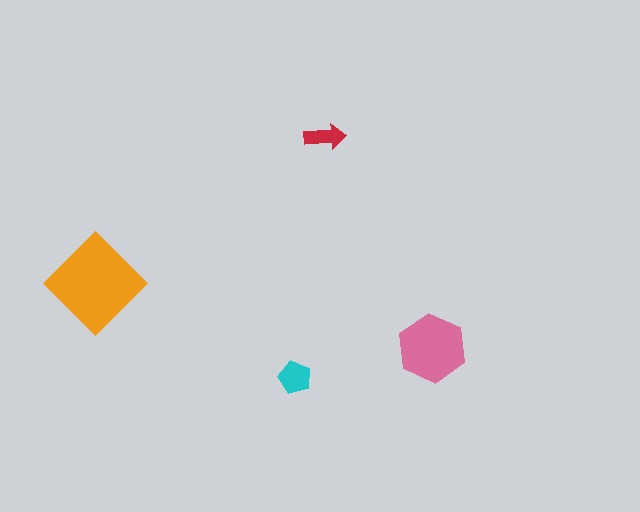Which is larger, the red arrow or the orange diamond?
The orange diamond.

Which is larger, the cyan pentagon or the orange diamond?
The orange diamond.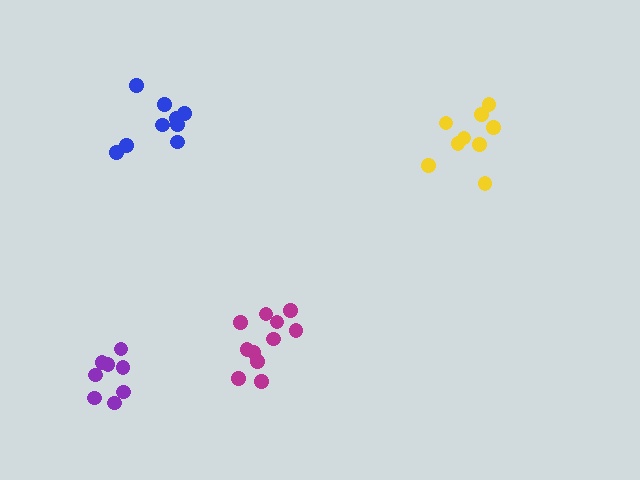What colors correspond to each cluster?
The clusters are colored: yellow, magenta, purple, blue.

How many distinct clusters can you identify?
There are 4 distinct clusters.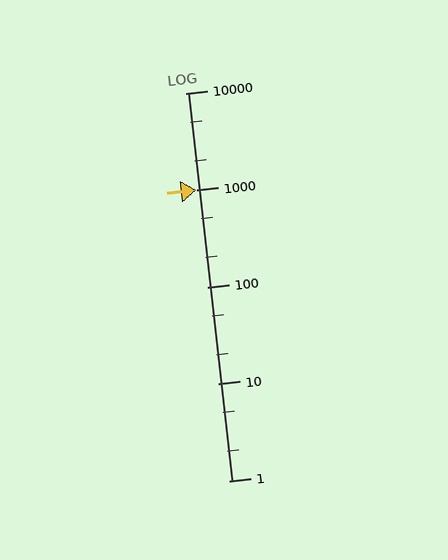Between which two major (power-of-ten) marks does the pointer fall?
The pointer is between 1000 and 10000.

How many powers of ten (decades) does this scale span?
The scale spans 4 decades, from 1 to 10000.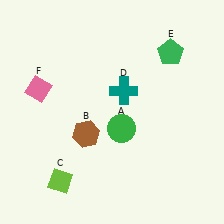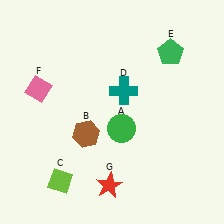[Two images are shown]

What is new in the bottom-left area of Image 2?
A red star (G) was added in the bottom-left area of Image 2.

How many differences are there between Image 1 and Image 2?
There is 1 difference between the two images.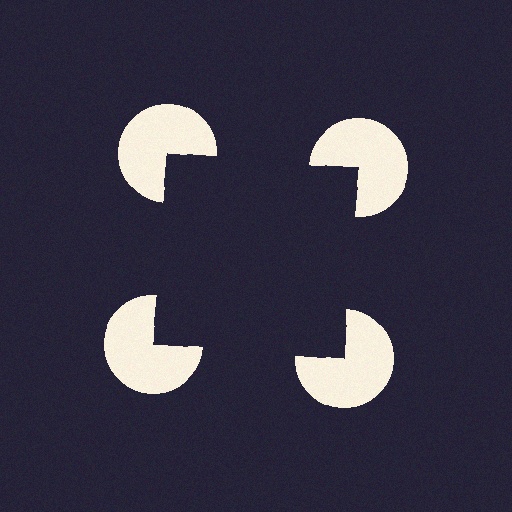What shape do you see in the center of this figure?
An illusory square — its edges are inferred from the aligned wedge cuts in the pac-man discs, not physically drawn.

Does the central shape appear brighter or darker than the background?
It typically appears slightly darker than the background, even though no actual brightness change is drawn.